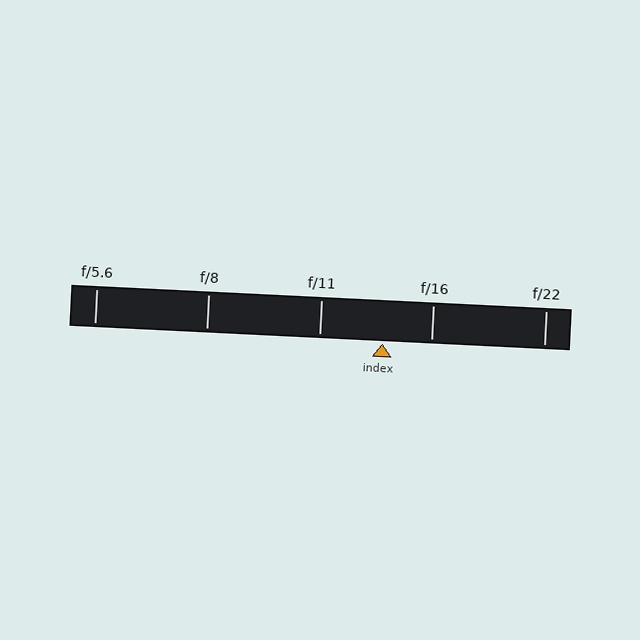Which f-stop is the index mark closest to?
The index mark is closest to f/16.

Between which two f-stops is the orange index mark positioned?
The index mark is between f/11 and f/16.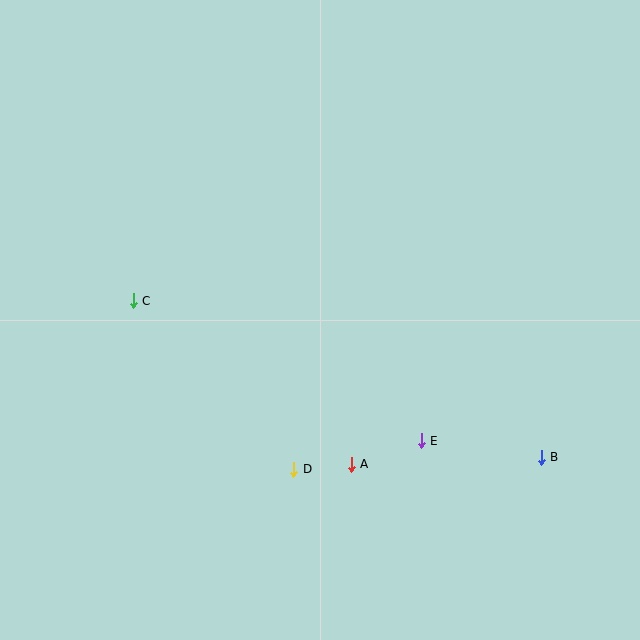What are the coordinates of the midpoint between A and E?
The midpoint between A and E is at (386, 453).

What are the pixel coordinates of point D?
Point D is at (294, 469).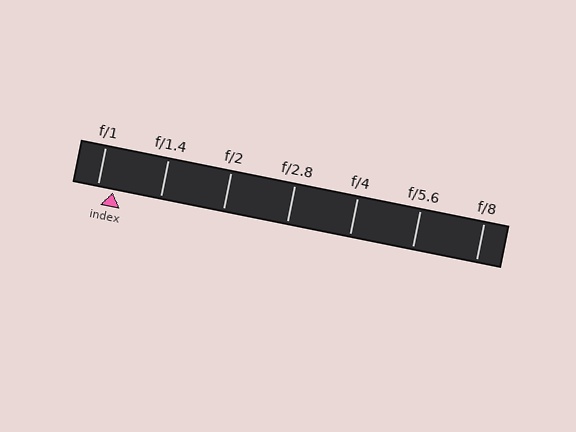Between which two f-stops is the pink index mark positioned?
The index mark is between f/1 and f/1.4.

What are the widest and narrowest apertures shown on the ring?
The widest aperture shown is f/1 and the narrowest is f/8.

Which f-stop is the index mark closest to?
The index mark is closest to f/1.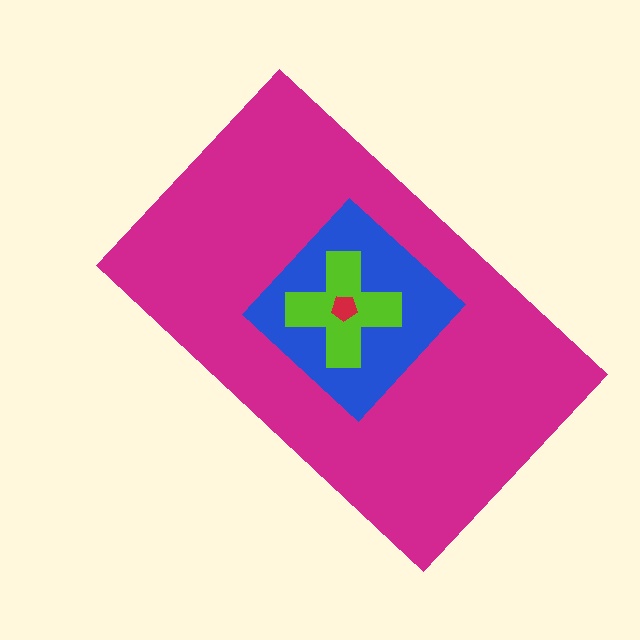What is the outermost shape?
The magenta rectangle.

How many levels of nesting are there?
4.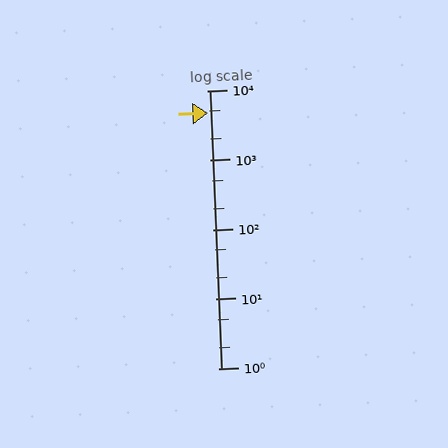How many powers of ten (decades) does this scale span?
The scale spans 4 decades, from 1 to 10000.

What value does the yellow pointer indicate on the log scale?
The pointer indicates approximately 4700.